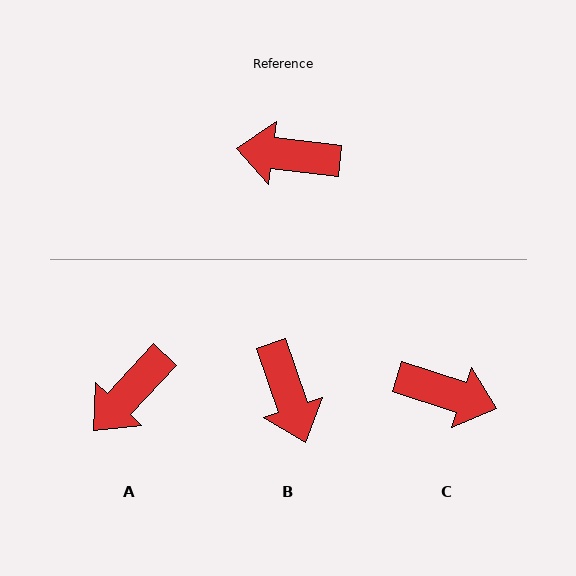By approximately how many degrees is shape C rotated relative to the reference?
Approximately 169 degrees counter-clockwise.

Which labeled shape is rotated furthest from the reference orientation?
C, about 169 degrees away.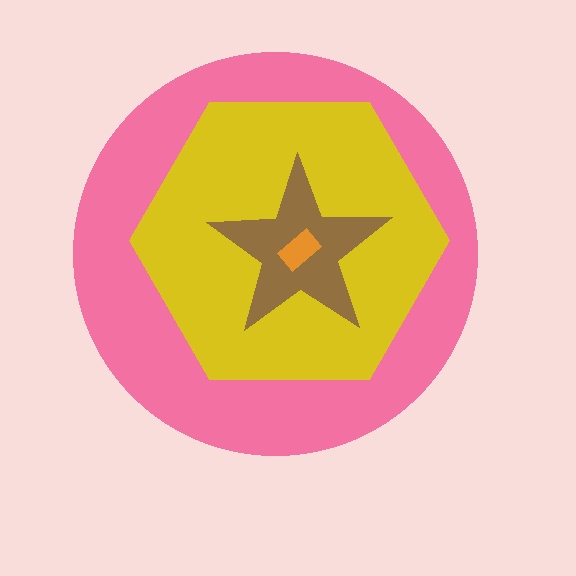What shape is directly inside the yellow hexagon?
The brown star.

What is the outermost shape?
The pink circle.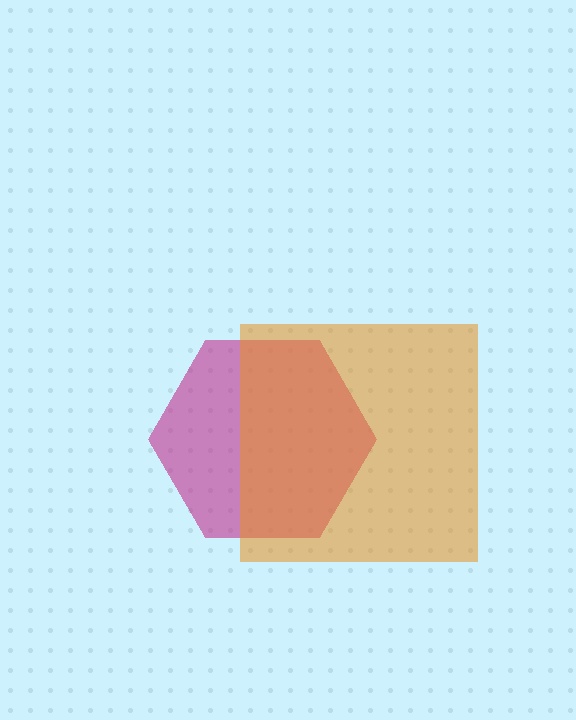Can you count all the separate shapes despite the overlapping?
Yes, there are 2 separate shapes.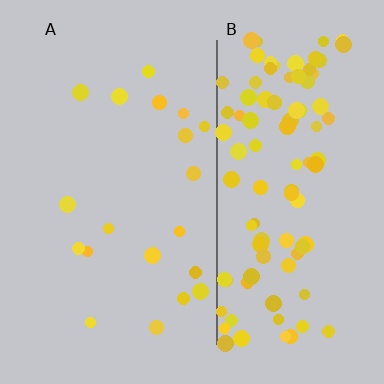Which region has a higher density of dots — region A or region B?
B (the right).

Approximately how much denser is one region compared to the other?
Approximately 5.2× — region B over region A.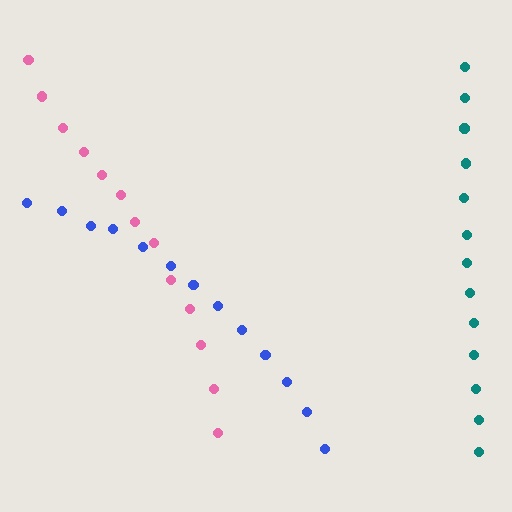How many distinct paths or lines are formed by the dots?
There are 3 distinct paths.